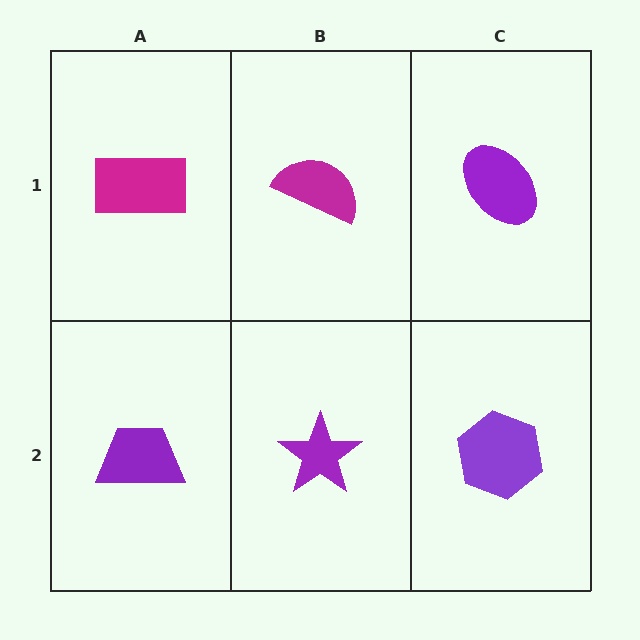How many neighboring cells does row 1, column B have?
3.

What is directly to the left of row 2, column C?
A purple star.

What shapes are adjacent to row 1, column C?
A purple hexagon (row 2, column C), a magenta semicircle (row 1, column B).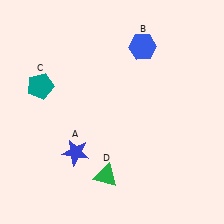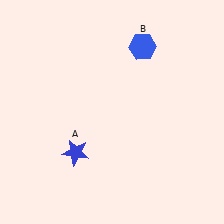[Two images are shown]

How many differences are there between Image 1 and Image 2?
There are 2 differences between the two images.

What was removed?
The teal pentagon (C), the green triangle (D) were removed in Image 2.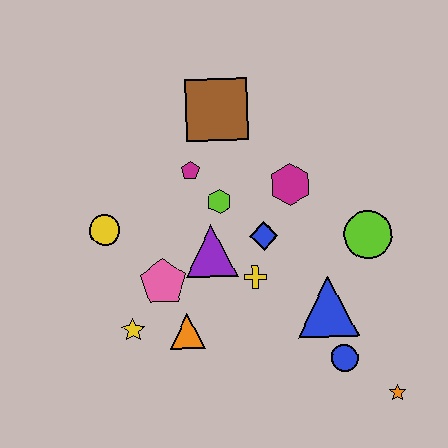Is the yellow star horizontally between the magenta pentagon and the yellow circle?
Yes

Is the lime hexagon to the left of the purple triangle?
No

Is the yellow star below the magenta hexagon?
Yes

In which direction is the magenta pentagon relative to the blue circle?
The magenta pentagon is above the blue circle.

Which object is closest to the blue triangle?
The blue circle is closest to the blue triangle.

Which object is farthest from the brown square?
The orange star is farthest from the brown square.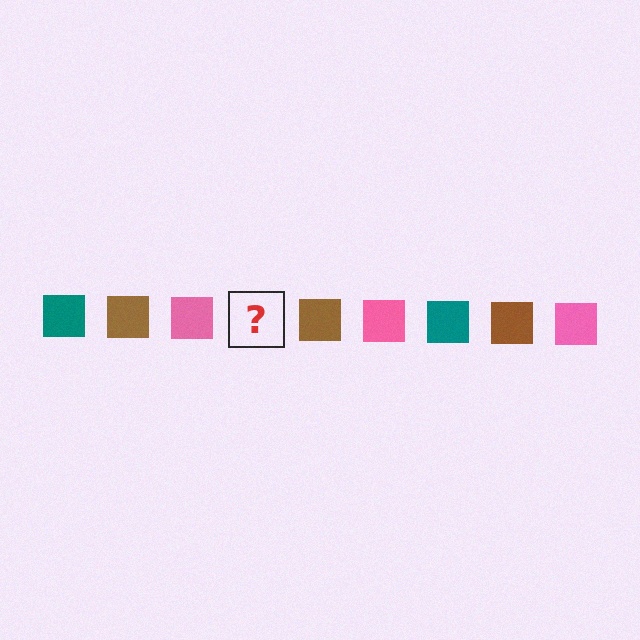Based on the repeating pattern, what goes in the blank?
The blank should be a teal square.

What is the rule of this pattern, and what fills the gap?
The rule is that the pattern cycles through teal, brown, pink squares. The gap should be filled with a teal square.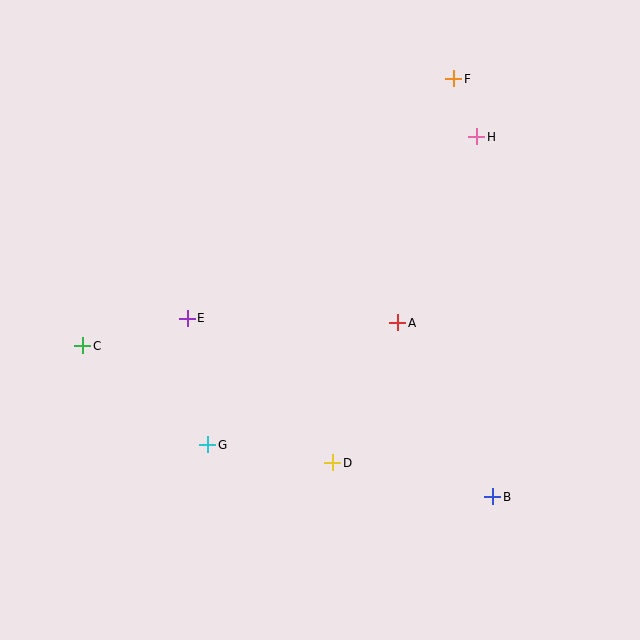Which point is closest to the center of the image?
Point A at (398, 323) is closest to the center.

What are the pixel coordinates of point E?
Point E is at (187, 318).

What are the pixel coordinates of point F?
Point F is at (454, 79).